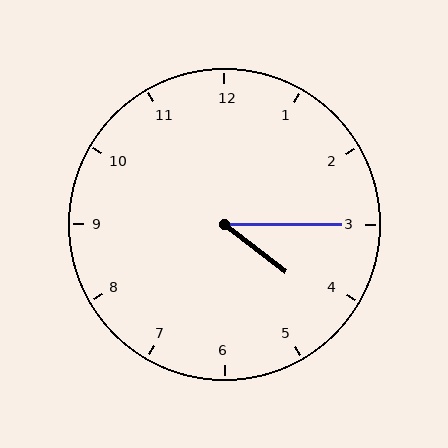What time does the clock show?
4:15.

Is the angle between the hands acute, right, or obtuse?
It is acute.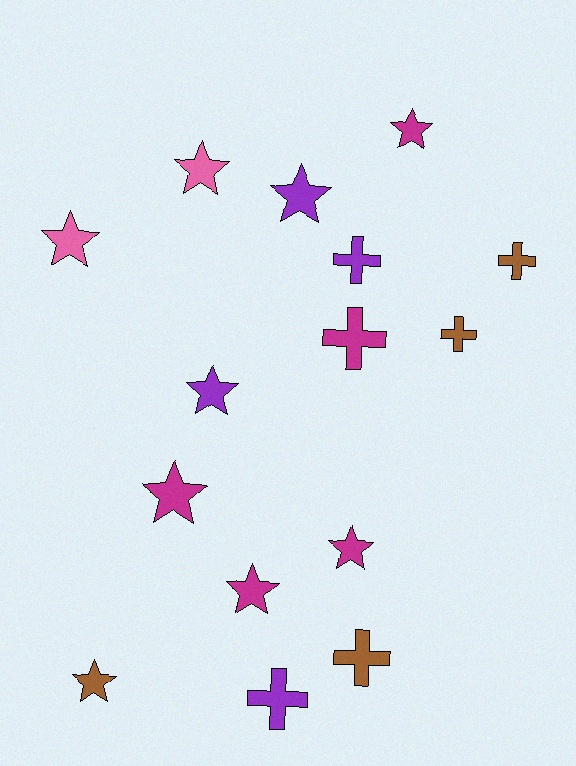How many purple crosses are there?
There are 2 purple crosses.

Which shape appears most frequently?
Star, with 9 objects.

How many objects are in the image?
There are 15 objects.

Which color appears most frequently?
Magenta, with 5 objects.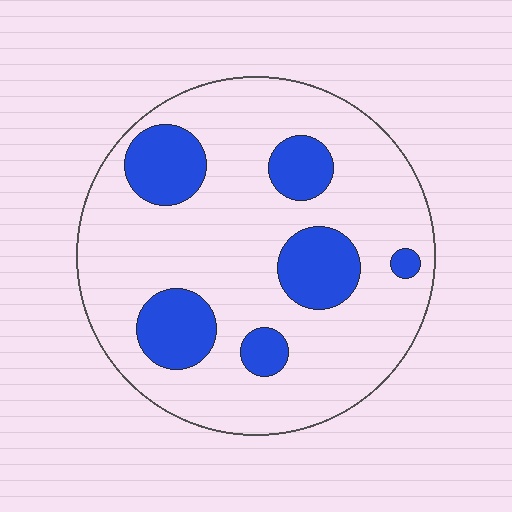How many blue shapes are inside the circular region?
6.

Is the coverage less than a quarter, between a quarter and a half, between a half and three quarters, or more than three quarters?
Less than a quarter.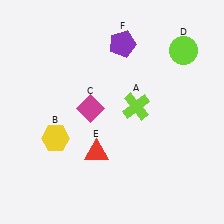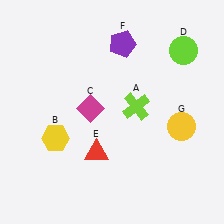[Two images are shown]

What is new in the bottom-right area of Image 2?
A yellow circle (G) was added in the bottom-right area of Image 2.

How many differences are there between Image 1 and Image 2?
There is 1 difference between the two images.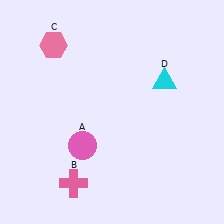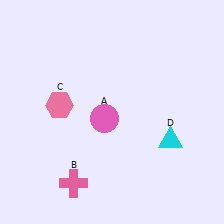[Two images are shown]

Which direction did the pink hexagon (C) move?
The pink hexagon (C) moved down.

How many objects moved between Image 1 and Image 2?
3 objects moved between the two images.